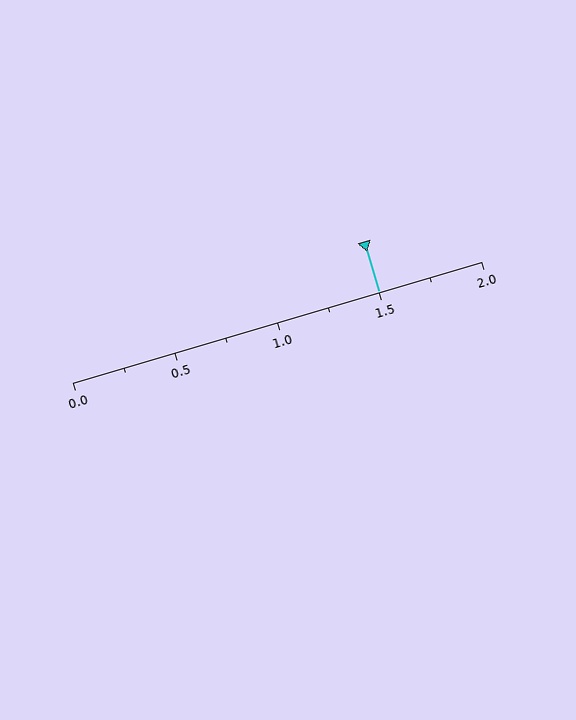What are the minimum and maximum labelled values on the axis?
The axis runs from 0.0 to 2.0.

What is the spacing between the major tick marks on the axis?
The major ticks are spaced 0.5 apart.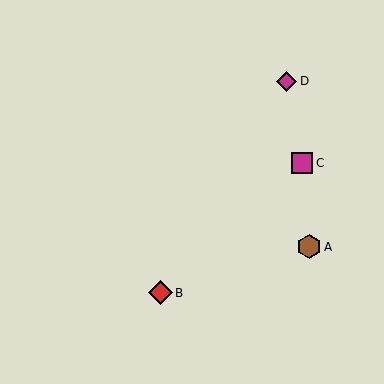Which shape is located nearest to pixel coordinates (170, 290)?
The red diamond (labeled B) at (161, 293) is nearest to that location.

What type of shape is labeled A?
Shape A is a brown hexagon.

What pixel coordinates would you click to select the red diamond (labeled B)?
Click at (161, 293) to select the red diamond B.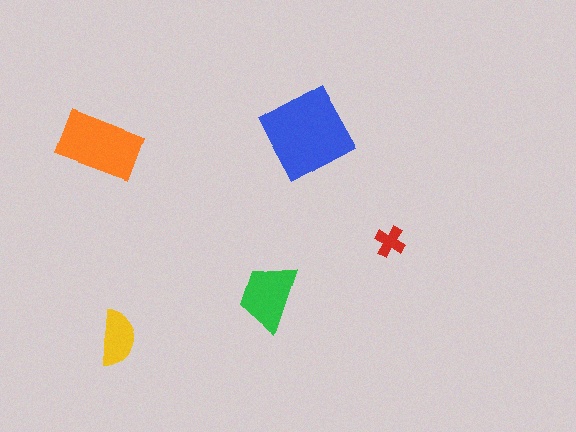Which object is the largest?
The blue diamond.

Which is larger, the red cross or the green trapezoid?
The green trapezoid.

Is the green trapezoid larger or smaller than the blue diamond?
Smaller.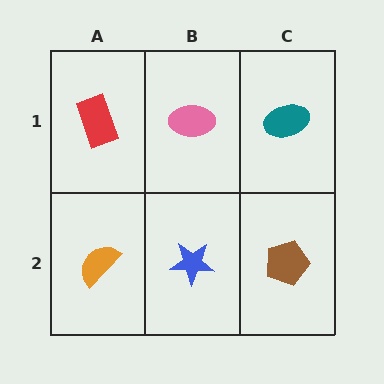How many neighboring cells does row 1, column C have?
2.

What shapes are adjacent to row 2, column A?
A red rectangle (row 1, column A), a blue star (row 2, column B).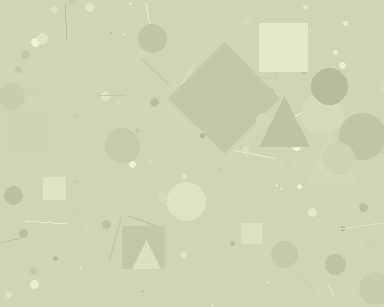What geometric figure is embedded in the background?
A diamond is embedded in the background.